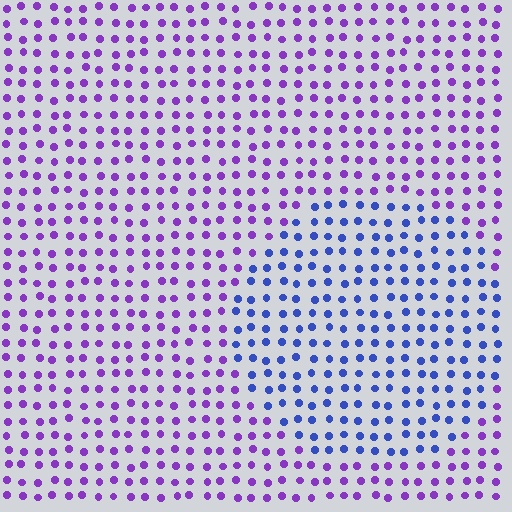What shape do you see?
I see a circle.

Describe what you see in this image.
The image is filled with small purple elements in a uniform arrangement. A circle-shaped region is visible where the elements are tinted to a slightly different hue, forming a subtle color boundary.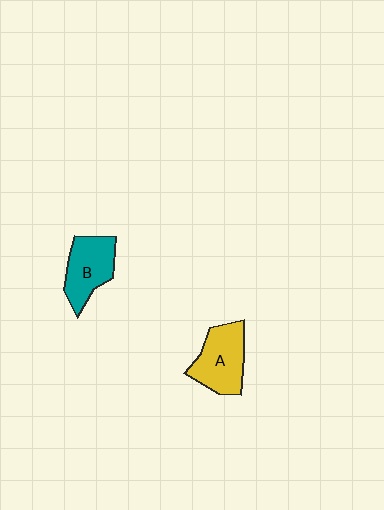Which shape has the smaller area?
Shape B (teal).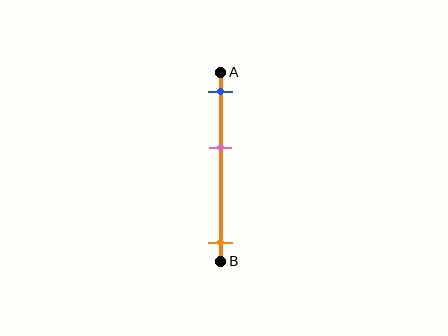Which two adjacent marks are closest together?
The blue and pink marks are the closest adjacent pair.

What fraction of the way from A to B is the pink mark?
The pink mark is approximately 40% (0.4) of the way from A to B.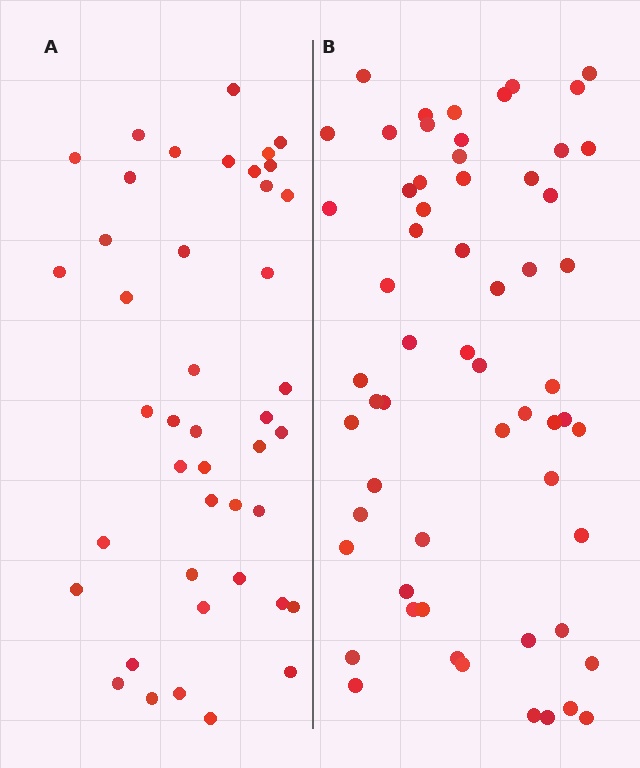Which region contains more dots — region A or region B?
Region B (the right region) has more dots.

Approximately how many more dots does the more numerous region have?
Region B has approximately 15 more dots than region A.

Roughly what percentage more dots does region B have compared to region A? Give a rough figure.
About 40% more.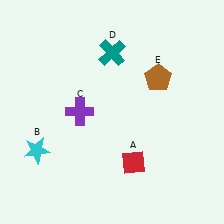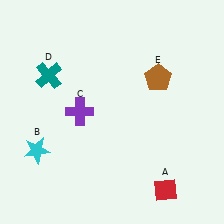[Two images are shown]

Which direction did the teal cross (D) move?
The teal cross (D) moved left.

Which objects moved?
The objects that moved are: the red diamond (A), the teal cross (D).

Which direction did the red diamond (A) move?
The red diamond (A) moved right.